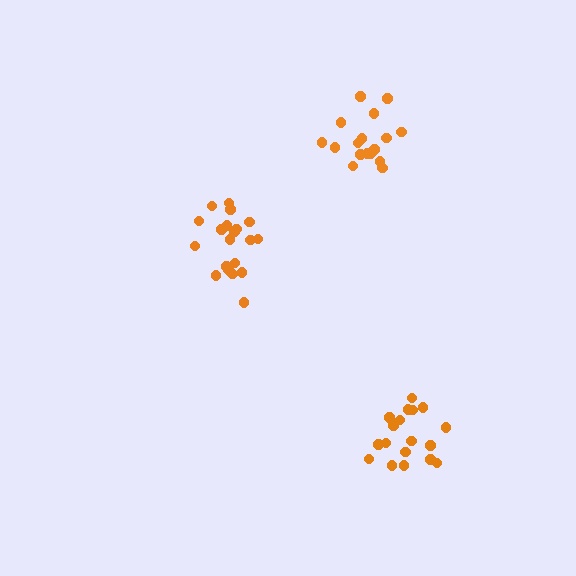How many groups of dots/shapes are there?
There are 3 groups.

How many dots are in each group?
Group 1: 21 dots, Group 2: 18 dots, Group 3: 17 dots (56 total).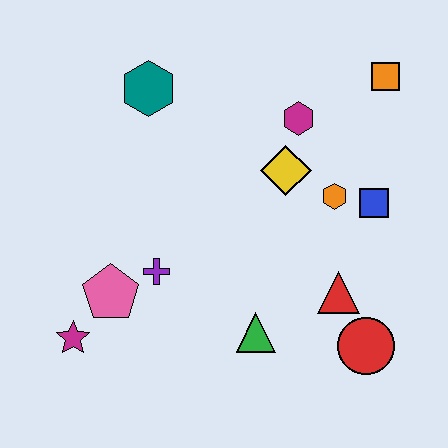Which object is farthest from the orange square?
The magenta star is farthest from the orange square.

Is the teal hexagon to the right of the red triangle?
No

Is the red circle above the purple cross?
No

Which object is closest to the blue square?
The orange hexagon is closest to the blue square.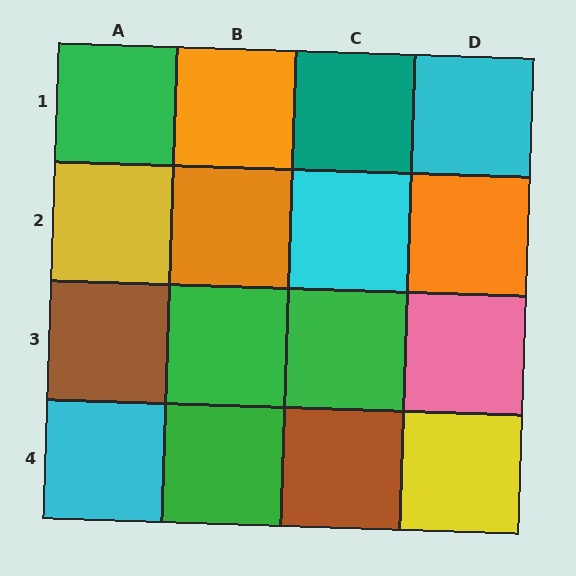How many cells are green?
4 cells are green.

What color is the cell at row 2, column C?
Cyan.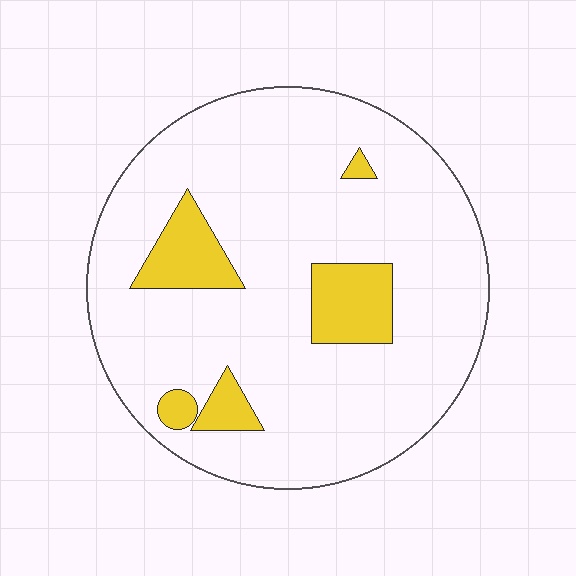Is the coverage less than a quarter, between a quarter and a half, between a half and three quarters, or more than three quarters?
Less than a quarter.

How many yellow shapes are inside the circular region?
5.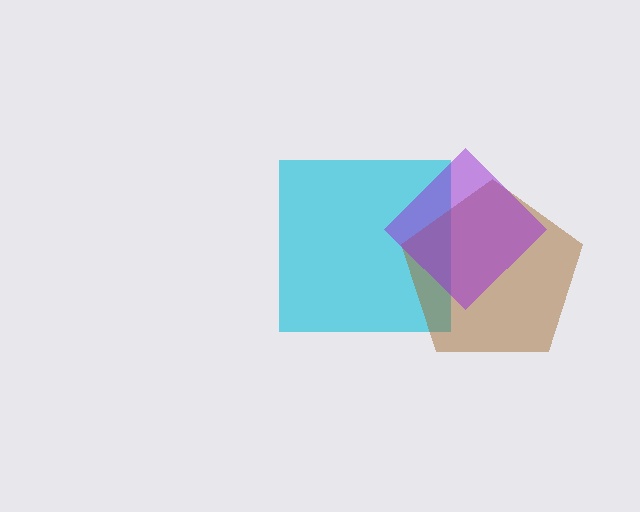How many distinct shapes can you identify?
There are 3 distinct shapes: a cyan square, a brown pentagon, a purple diamond.